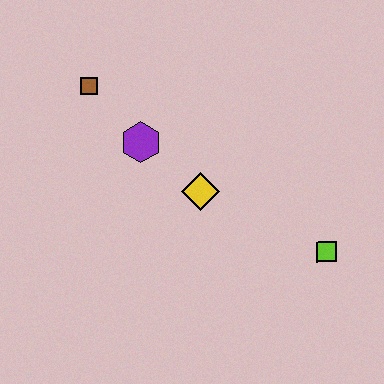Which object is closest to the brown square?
The purple hexagon is closest to the brown square.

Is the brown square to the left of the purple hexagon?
Yes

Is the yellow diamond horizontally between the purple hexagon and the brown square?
No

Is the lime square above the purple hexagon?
No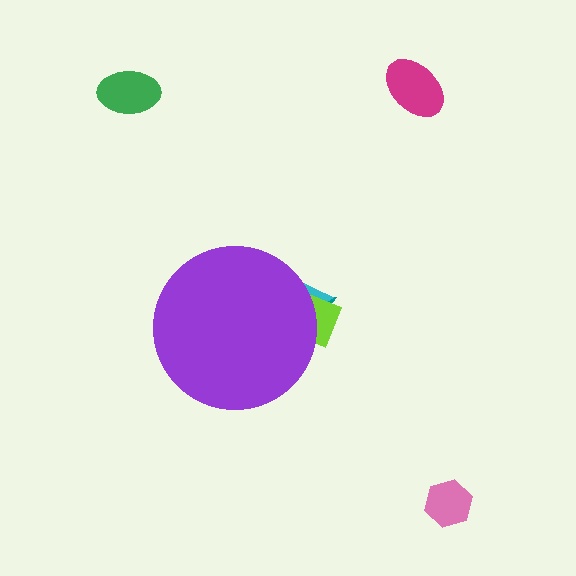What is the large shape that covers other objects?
A purple circle.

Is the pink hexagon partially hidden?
No, the pink hexagon is fully visible.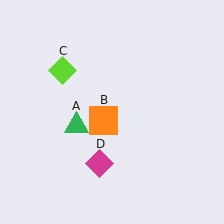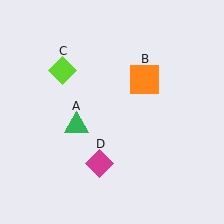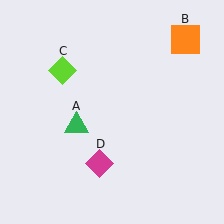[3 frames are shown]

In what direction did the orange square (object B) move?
The orange square (object B) moved up and to the right.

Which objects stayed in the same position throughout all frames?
Green triangle (object A) and lime diamond (object C) and magenta diamond (object D) remained stationary.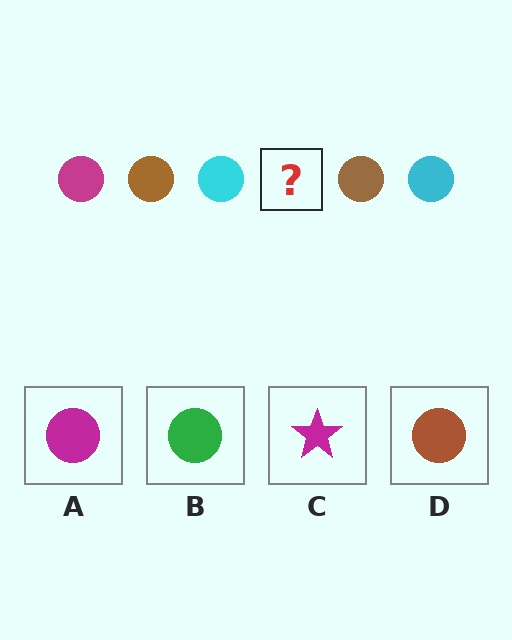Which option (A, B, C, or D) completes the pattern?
A.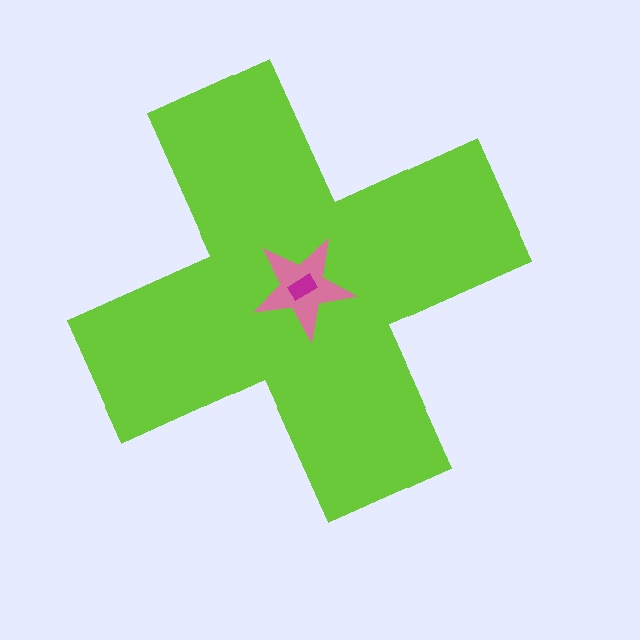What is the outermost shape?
The lime cross.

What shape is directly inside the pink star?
The magenta rectangle.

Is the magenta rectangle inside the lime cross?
Yes.